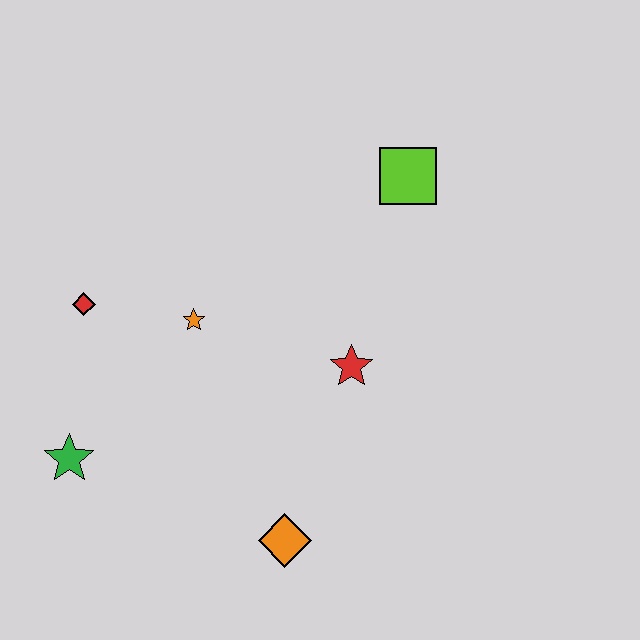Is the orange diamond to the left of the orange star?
No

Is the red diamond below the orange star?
No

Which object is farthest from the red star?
The green star is farthest from the red star.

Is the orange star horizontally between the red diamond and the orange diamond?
Yes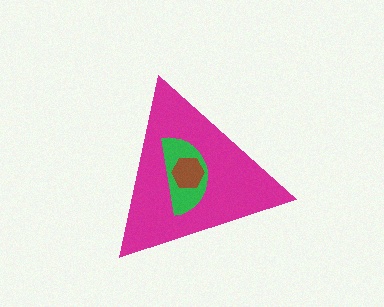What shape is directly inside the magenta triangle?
The green semicircle.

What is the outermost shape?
The magenta triangle.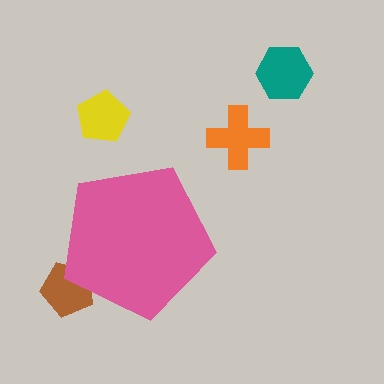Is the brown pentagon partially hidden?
Yes, the brown pentagon is partially hidden behind the pink pentagon.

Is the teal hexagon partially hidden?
No, the teal hexagon is fully visible.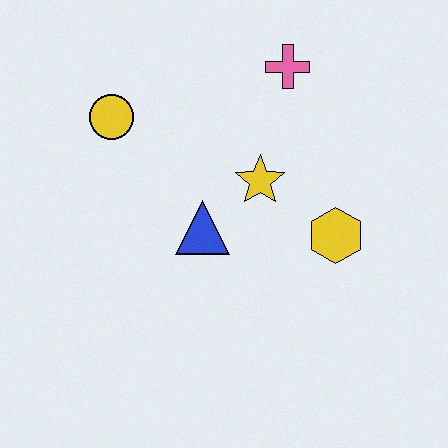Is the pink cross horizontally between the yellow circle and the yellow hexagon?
Yes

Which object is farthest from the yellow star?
The yellow circle is farthest from the yellow star.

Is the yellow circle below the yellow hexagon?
No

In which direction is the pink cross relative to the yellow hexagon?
The pink cross is above the yellow hexagon.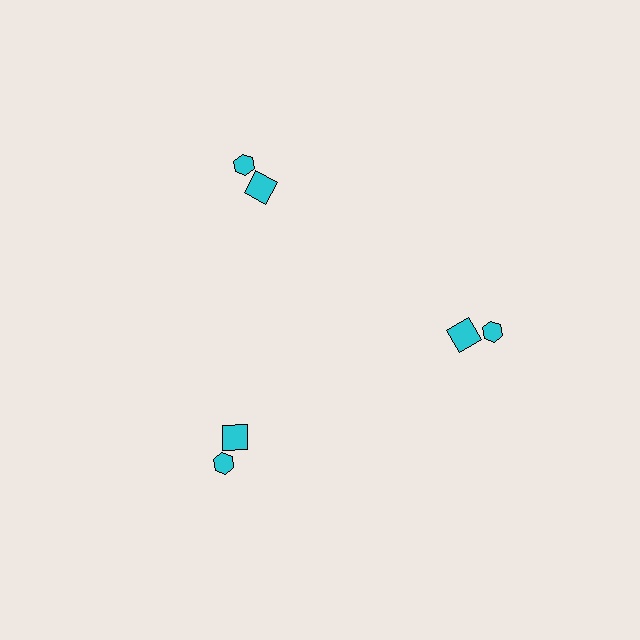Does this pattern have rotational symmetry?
Yes, this pattern has 3-fold rotational symmetry. It looks the same after rotating 120 degrees around the center.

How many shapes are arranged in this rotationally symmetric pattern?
There are 6 shapes, arranged in 3 groups of 2.